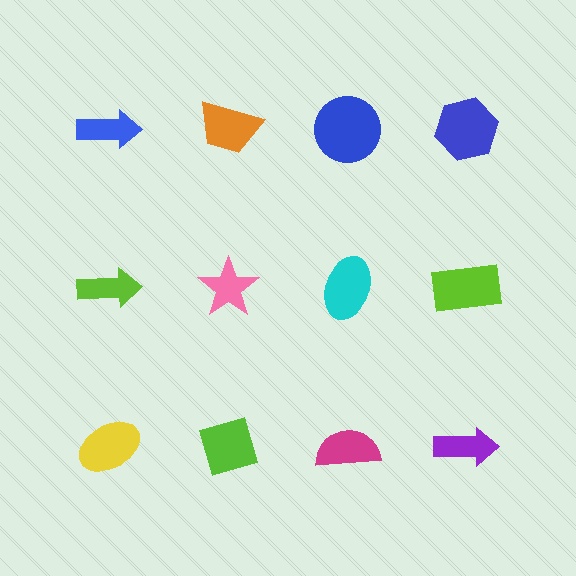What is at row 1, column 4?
A blue hexagon.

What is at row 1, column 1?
A blue arrow.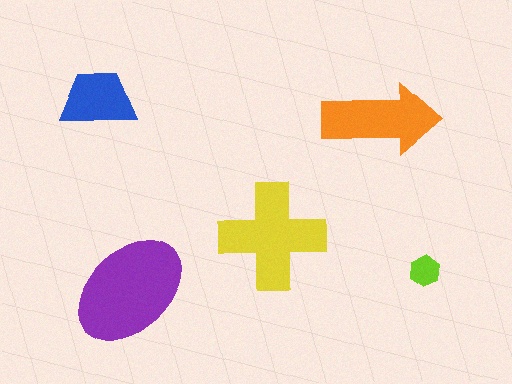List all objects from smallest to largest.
The lime hexagon, the blue trapezoid, the orange arrow, the yellow cross, the purple ellipse.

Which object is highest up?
The blue trapezoid is topmost.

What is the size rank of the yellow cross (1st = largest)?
2nd.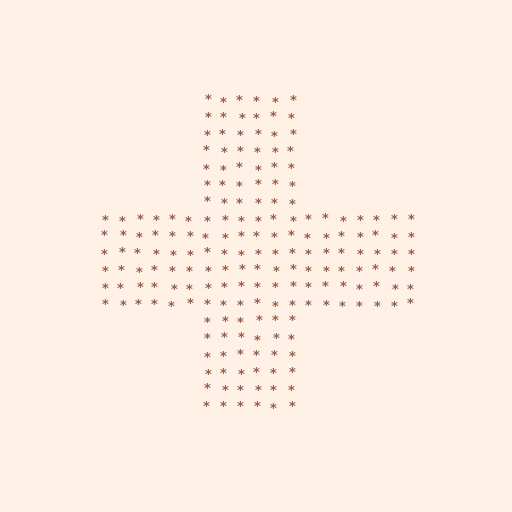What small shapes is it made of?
It is made of small asterisks.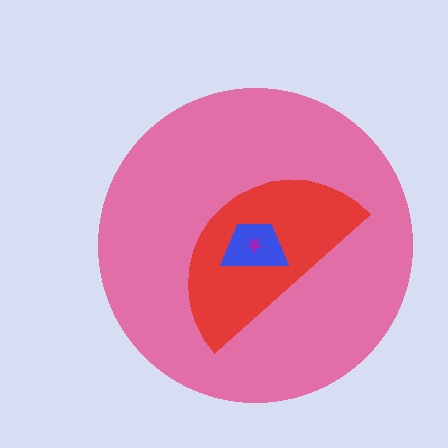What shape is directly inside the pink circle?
The red semicircle.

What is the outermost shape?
The pink circle.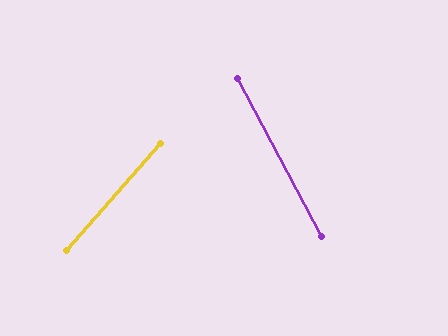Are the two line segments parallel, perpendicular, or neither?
Neither parallel nor perpendicular — they differ by about 70°.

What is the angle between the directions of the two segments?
Approximately 70 degrees.